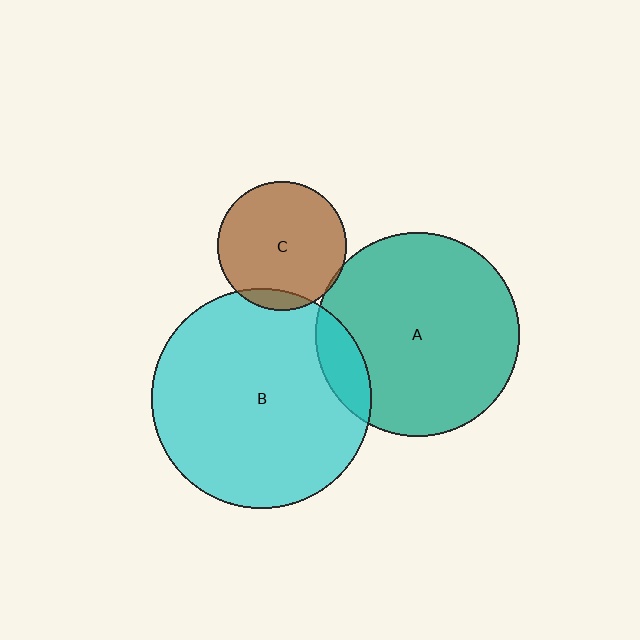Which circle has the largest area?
Circle B (cyan).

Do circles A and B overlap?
Yes.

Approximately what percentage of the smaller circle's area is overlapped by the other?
Approximately 10%.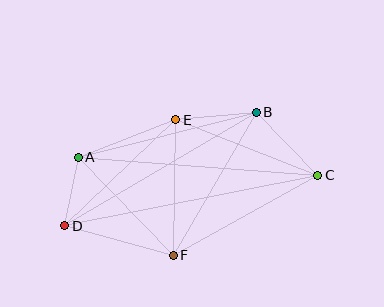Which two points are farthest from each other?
Points C and D are farthest from each other.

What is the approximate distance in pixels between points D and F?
The distance between D and F is approximately 113 pixels.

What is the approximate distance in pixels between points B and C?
The distance between B and C is approximately 88 pixels.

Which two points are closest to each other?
Points A and D are closest to each other.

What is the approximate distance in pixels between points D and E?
The distance between D and E is approximately 153 pixels.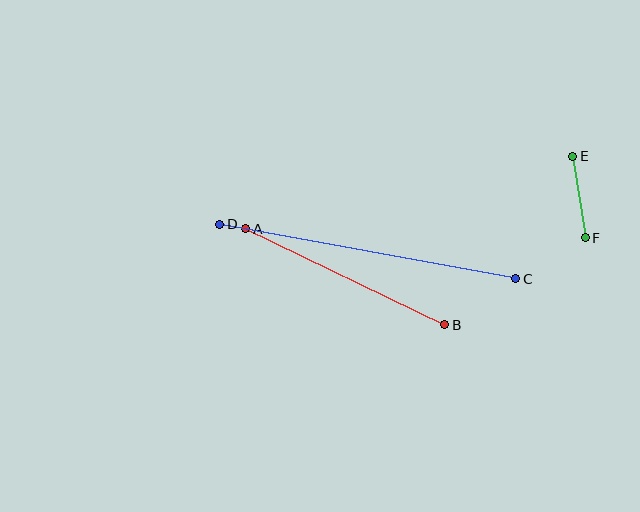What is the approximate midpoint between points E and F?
The midpoint is at approximately (579, 197) pixels.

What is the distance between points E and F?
The distance is approximately 83 pixels.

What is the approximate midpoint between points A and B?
The midpoint is at approximately (345, 277) pixels.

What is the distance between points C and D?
The distance is approximately 301 pixels.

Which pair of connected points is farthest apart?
Points C and D are farthest apart.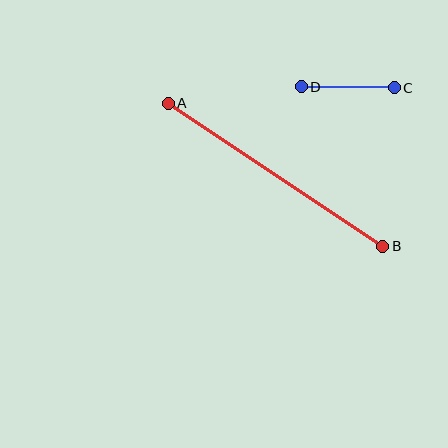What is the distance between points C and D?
The distance is approximately 93 pixels.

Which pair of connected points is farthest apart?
Points A and B are farthest apart.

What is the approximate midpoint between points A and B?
The midpoint is at approximately (275, 175) pixels.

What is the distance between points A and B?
The distance is approximately 258 pixels.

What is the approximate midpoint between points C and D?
The midpoint is at approximately (348, 87) pixels.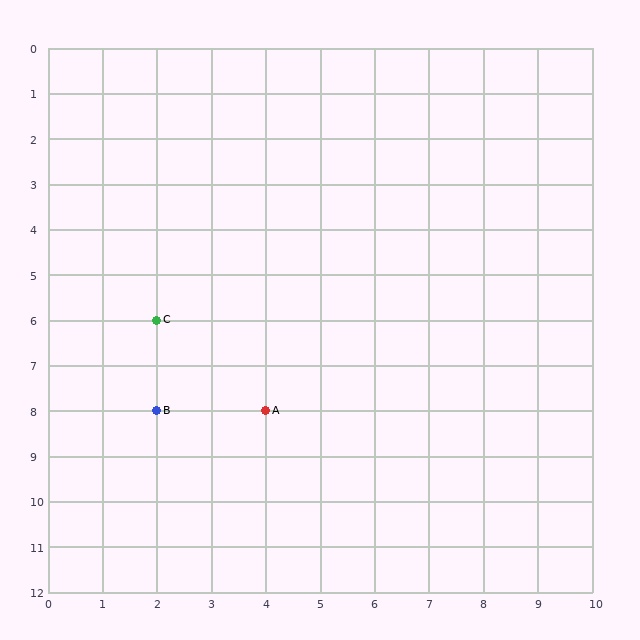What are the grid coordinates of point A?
Point A is at grid coordinates (4, 8).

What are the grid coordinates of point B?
Point B is at grid coordinates (2, 8).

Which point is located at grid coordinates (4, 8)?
Point A is at (4, 8).